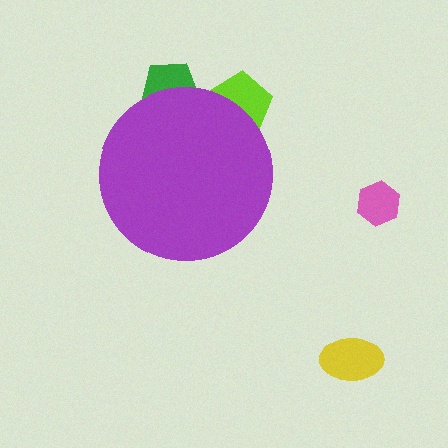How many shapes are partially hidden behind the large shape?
2 shapes are partially hidden.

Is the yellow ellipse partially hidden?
No, the yellow ellipse is fully visible.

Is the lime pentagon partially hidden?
Yes, the lime pentagon is partially hidden behind the purple circle.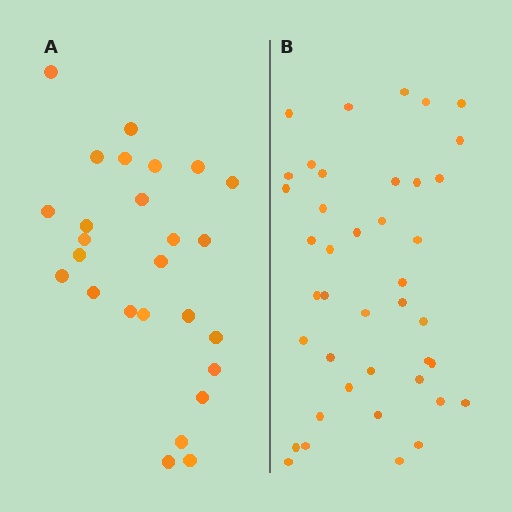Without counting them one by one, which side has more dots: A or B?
Region B (the right region) has more dots.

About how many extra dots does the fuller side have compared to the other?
Region B has approximately 15 more dots than region A.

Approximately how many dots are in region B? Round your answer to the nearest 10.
About 40 dots. (The exact count is 41, which rounds to 40.)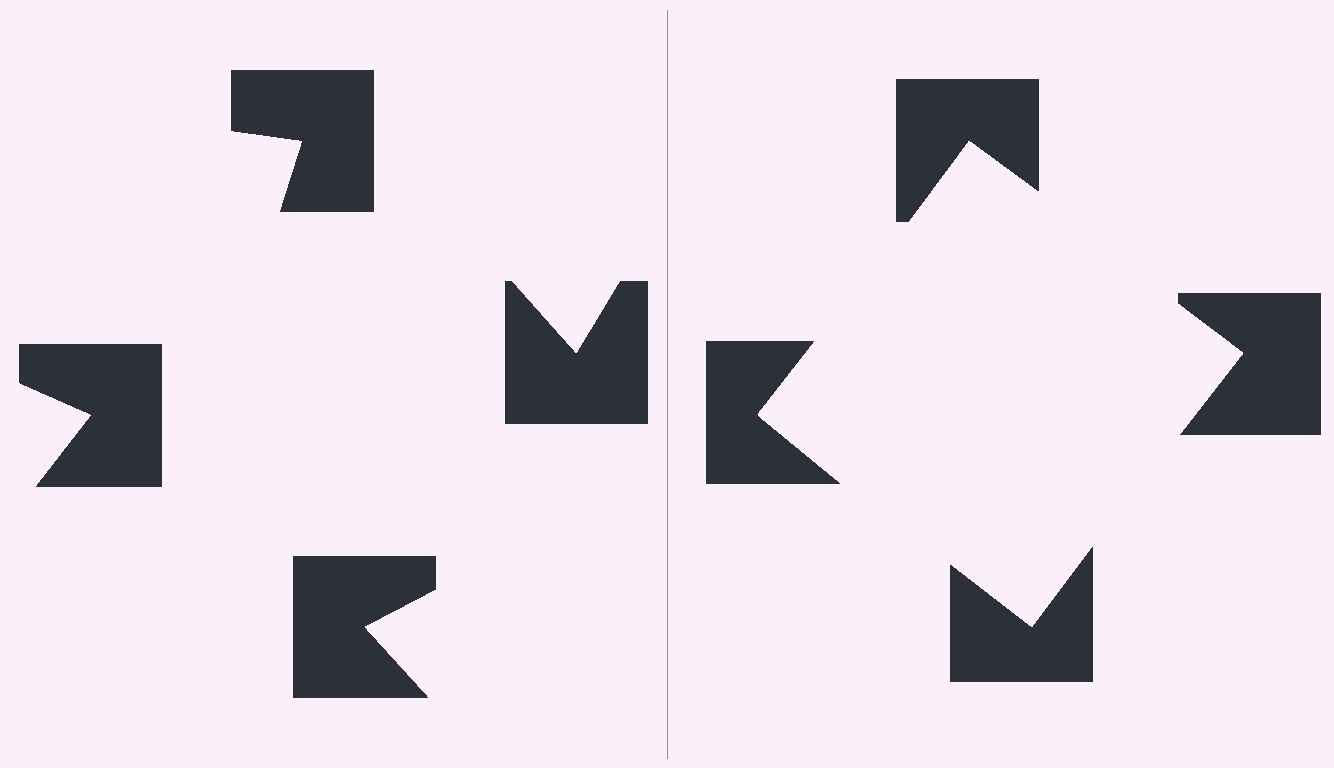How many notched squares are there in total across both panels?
8 — 4 on each side.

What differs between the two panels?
The notched squares are positioned identically on both sides; only the wedge orientations differ. On the right they align to a square; on the left they are misaligned.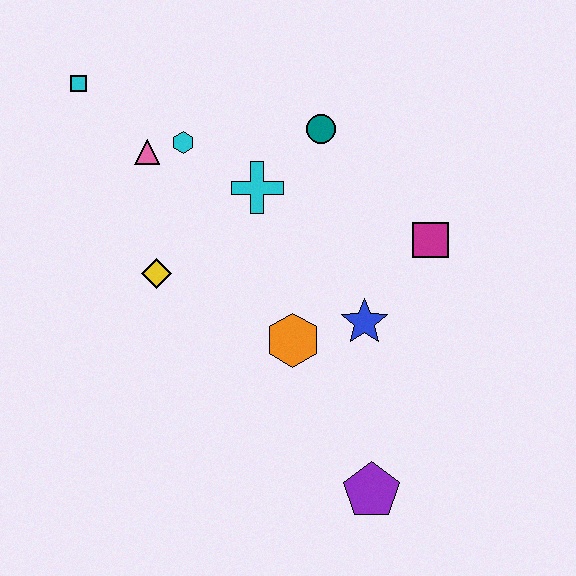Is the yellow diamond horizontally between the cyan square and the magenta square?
Yes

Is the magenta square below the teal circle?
Yes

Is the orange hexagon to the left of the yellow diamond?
No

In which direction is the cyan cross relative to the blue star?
The cyan cross is above the blue star.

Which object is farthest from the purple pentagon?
The cyan square is farthest from the purple pentagon.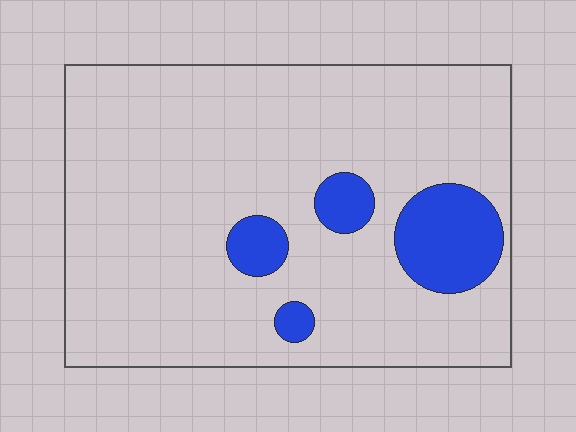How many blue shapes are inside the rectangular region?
4.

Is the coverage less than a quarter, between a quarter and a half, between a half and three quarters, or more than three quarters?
Less than a quarter.